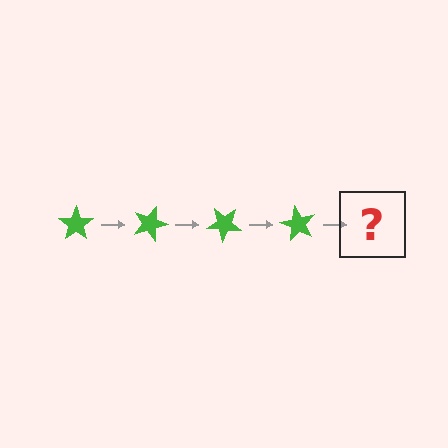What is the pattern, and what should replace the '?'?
The pattern is that the star rotates 20 degrees each step. The '?' should be a green star rotated 80 degrees.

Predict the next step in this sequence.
The next step is a green star rotated 80 degrees.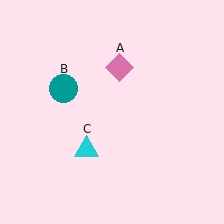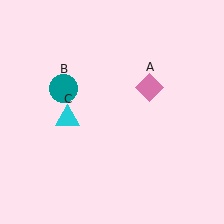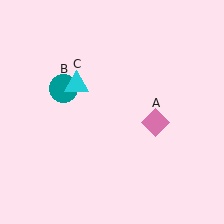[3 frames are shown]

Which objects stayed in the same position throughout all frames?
Teal circle (object B) remained stationary.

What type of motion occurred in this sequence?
The pink diamond (object A), cyan triangle (object C) rotated clockwise around the center of the scene.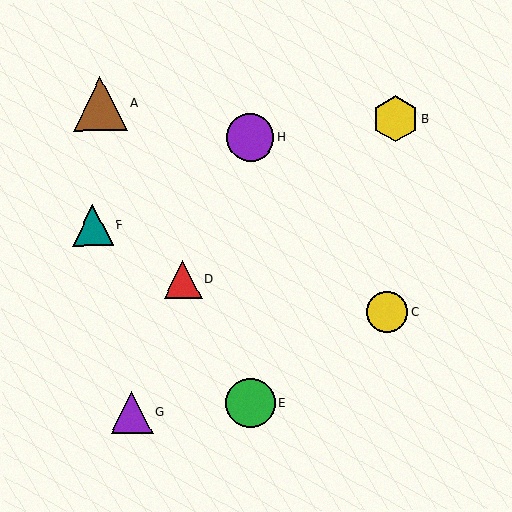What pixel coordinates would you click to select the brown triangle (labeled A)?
Click at (100, 104) to select the brown triangle A.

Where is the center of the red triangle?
The center of the red triangle is at (183, 279).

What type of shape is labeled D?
Shape D is a red triangle.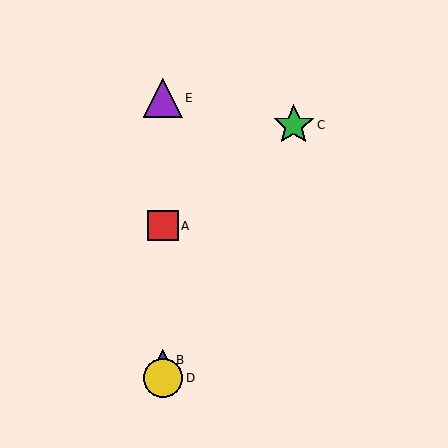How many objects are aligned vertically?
4 objects (A, B, D, E) are aligned vertically.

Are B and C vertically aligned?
No, B is at x≈163 and C is at x≈294.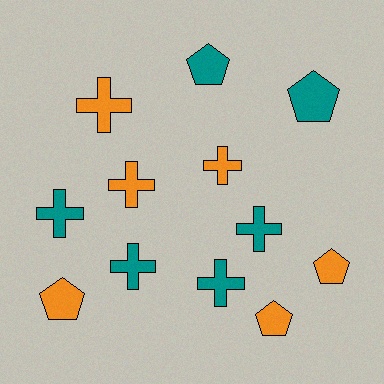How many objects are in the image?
There are 12 objects.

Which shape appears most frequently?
Cross, with 7 objects.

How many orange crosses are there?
There are 3 orange crosses.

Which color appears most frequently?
Teal, with 6 objects.